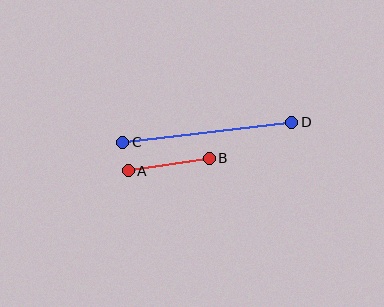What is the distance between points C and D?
The distance is approximately 170 pixels.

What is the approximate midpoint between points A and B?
The midpoint is at approximately (169, 164) pixels.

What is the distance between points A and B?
The distance is approximately 82 pixels.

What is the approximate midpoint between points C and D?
The midpoint is at approximately (207, 132) pixels.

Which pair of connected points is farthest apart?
Points C and D are farthest apart.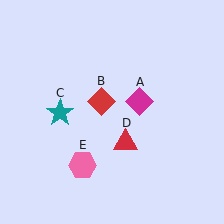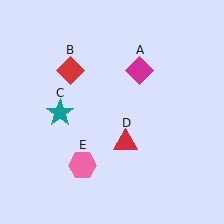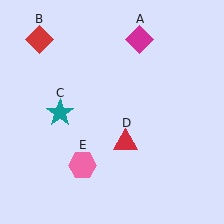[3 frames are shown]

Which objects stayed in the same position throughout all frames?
Teal star (object C) and red triangle (object D) and pink hexagon (object E) remained stationary.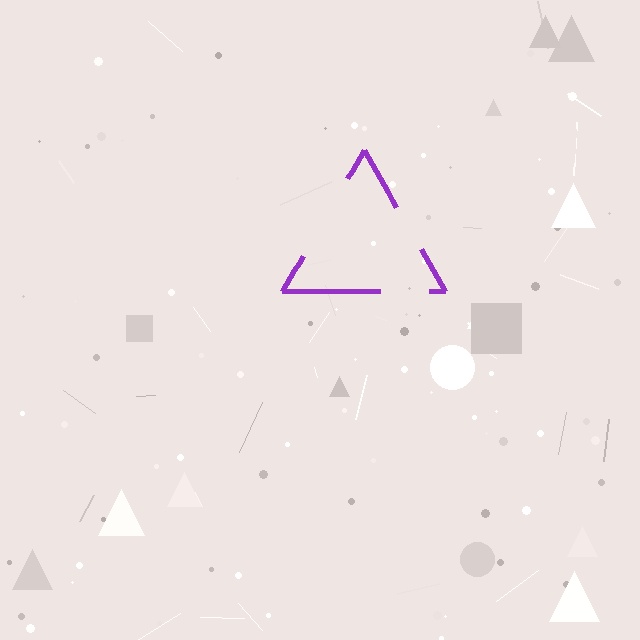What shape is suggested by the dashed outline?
The dashed outline suggests a triangle.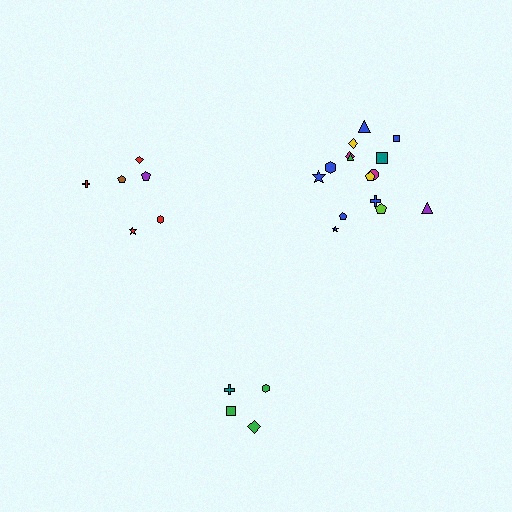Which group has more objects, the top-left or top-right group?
The top-right group.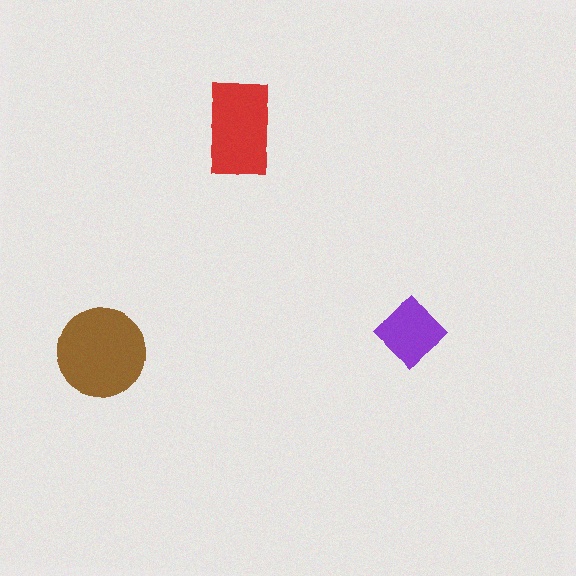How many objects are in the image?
There are 3 objects in the image.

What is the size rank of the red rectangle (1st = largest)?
2nd.